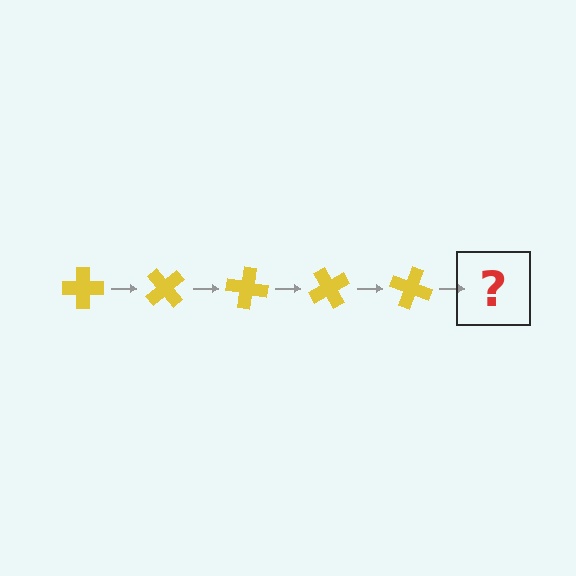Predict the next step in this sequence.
The next step is a yellow cross rotated 250 degrees.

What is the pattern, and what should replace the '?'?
The pattern is that the cross rotates 50 degrees each step. The '?' should be a yellow cross rotated 250 degrees.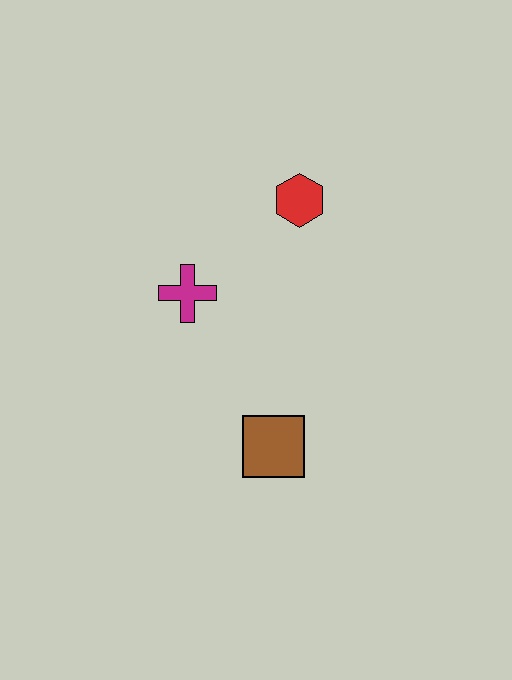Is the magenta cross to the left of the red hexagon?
Yes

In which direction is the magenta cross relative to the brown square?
The magenta cross is above the brown square.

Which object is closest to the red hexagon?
The magenta cross is closest to the red hexagon.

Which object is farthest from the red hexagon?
The brown square is farthest from the red hexagon.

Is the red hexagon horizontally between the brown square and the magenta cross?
No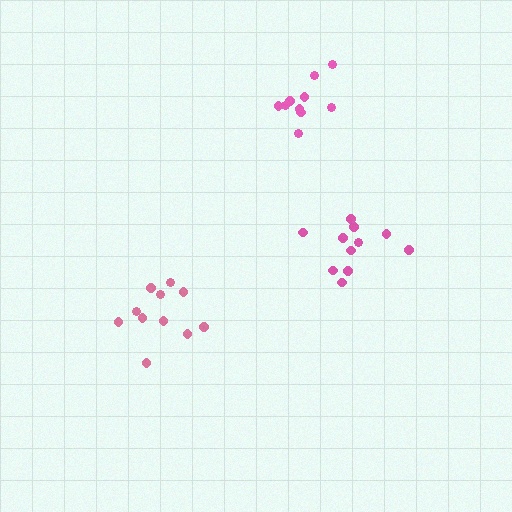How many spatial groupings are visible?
There are 3 spatial groupings.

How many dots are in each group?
Group 1: 11 dots, Group 2: 11 dots, Group 3: 10 dots (32 total).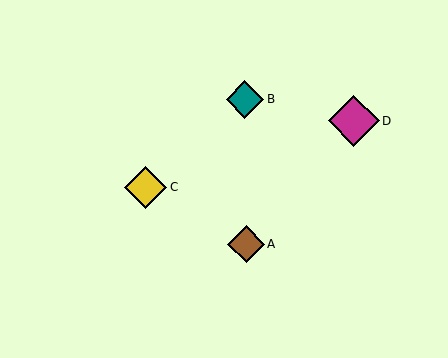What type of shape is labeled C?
Shape C is a yellow diamond.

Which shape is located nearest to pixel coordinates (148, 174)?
The yellow diamond (labeled C) at (146, 187) is nearest to that location.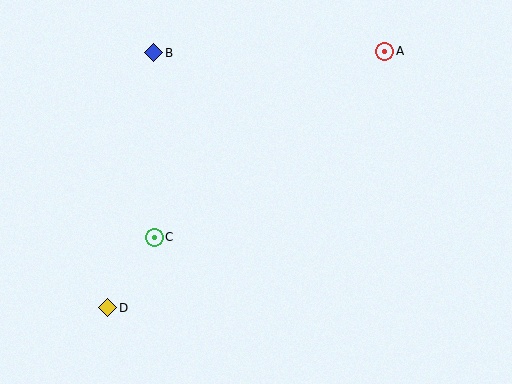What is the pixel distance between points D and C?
The distance between D and C is 84 pixels.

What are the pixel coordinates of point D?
Point D is at (108, 308).